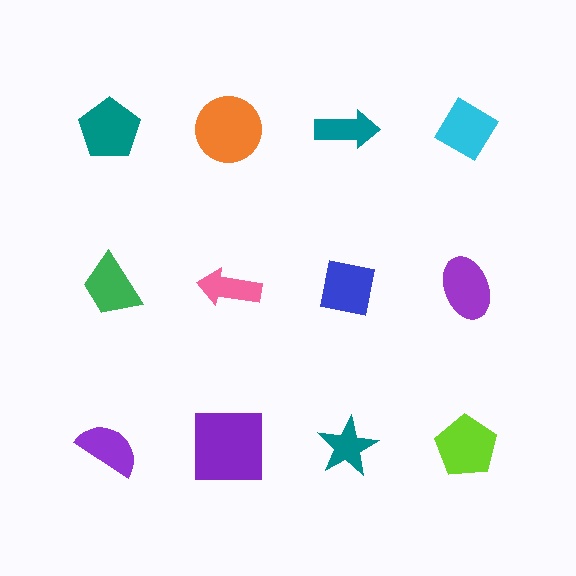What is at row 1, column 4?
A cyan diamond.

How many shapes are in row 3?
4 shapes.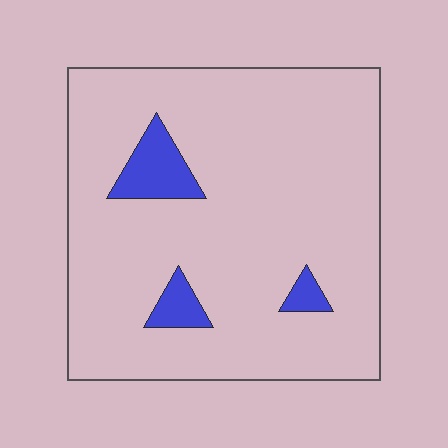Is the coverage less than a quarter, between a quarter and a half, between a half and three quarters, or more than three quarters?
Less than a quarter.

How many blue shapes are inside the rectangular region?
3.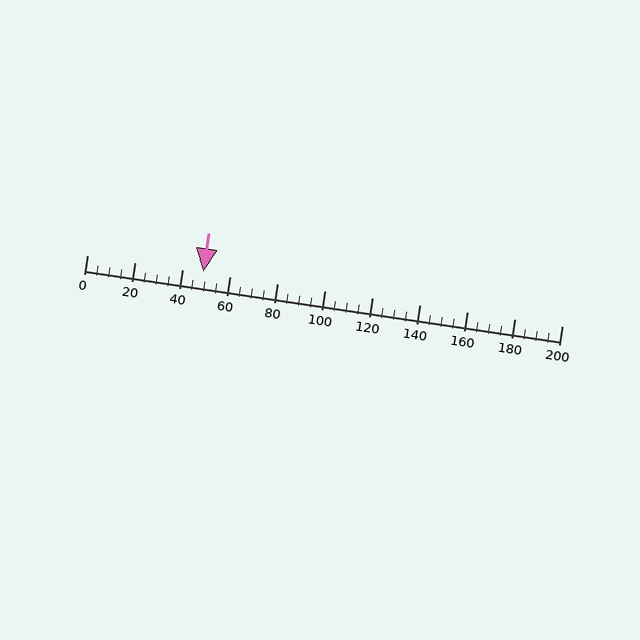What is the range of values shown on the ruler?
The ruler shows values from 0 to 200.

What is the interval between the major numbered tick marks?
The major tick marks are spaced 20 units apart.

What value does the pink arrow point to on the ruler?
The pink arrow points to approximately 49.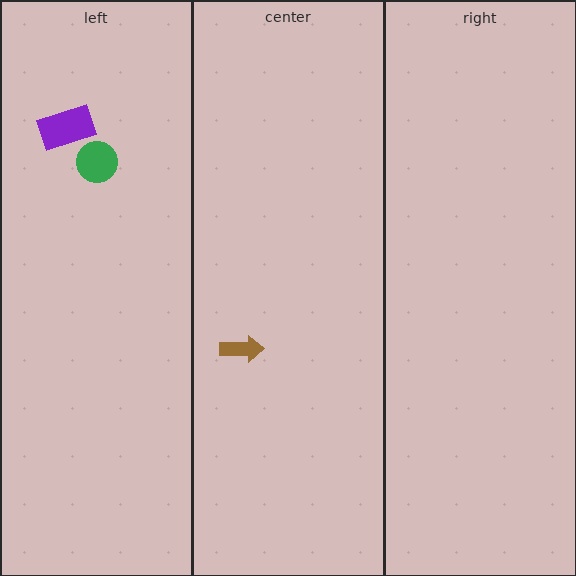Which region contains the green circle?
The left region.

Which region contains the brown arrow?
The center region.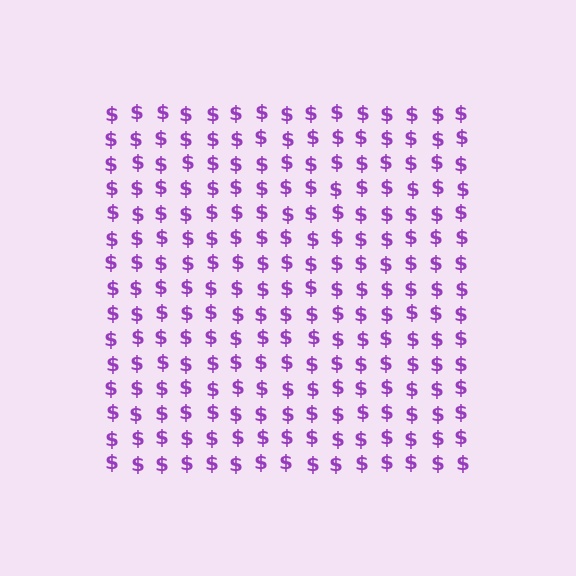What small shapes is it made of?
It is made of small dollar signs.